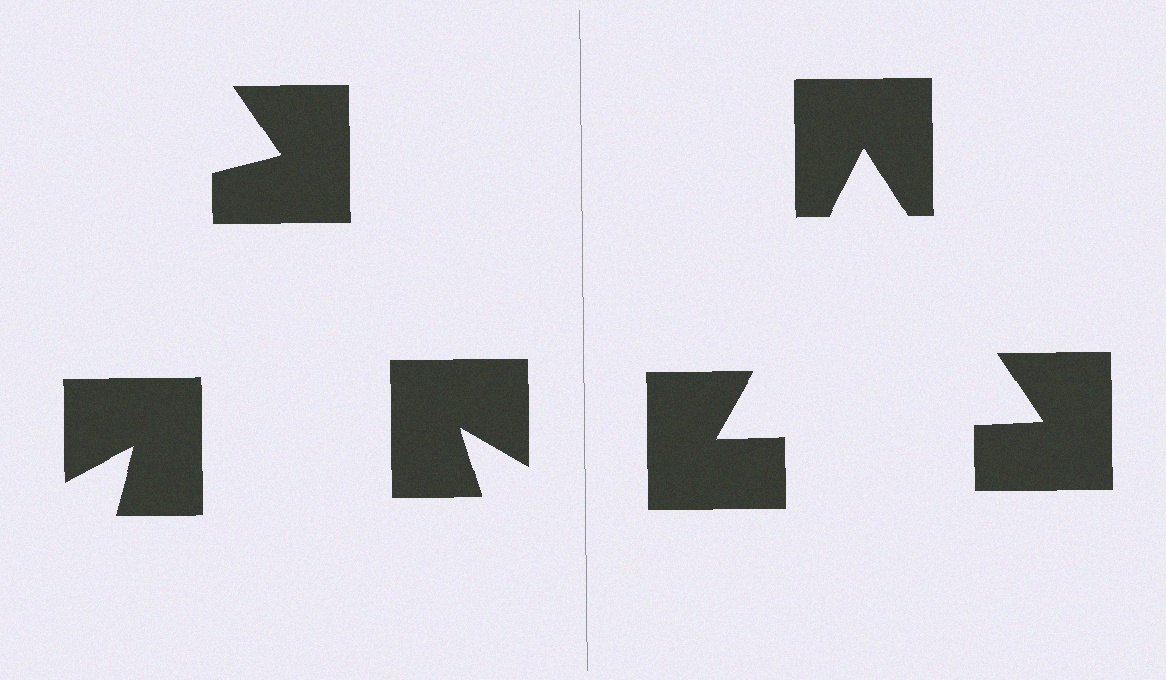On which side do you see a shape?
An illusory triangle appears on the right side. On the left side the wedge cuts are rotated, so no coherent shape forms.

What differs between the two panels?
The notched squares are positioned identically on both sides; only the wedge orientations differ. On the right they align to a triangle; on the left they are misaligned.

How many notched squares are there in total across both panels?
6 — 3 on each side.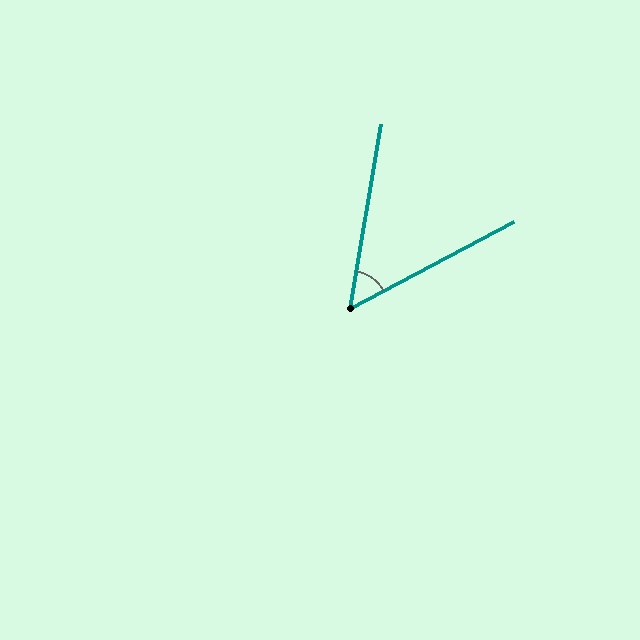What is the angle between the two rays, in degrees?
Approximately 52 degrees.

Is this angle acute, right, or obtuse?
It is acute.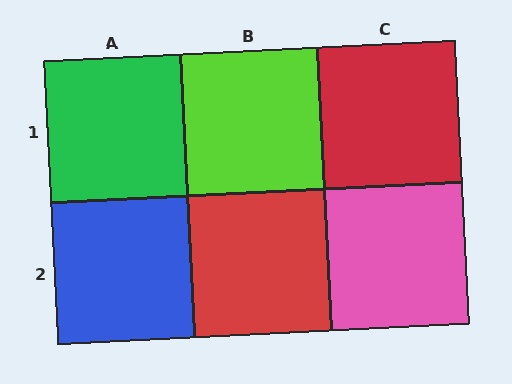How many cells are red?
2 cells are red.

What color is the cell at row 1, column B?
Lime.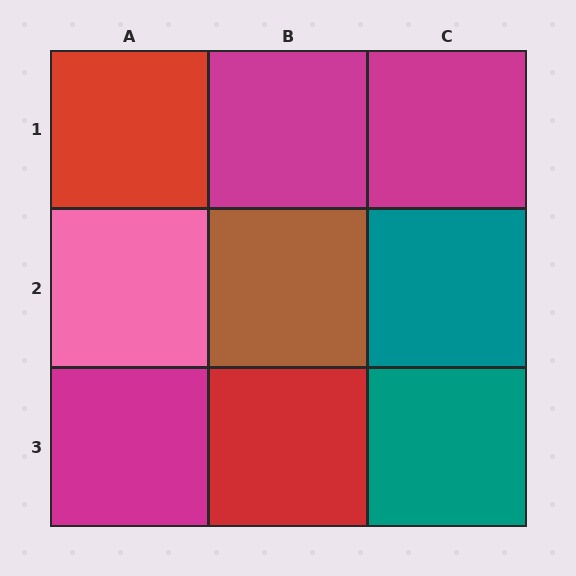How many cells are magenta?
3 cells are magenta.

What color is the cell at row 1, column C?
Magenta.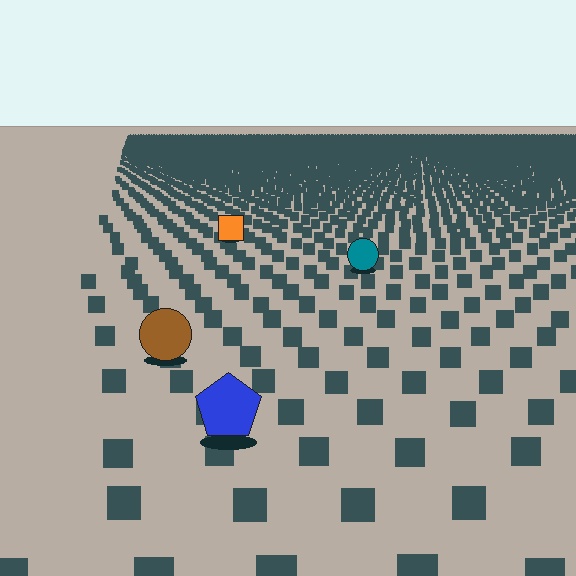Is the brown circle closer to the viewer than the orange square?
Yes. The brown circle is closer — you can tell from the texture gradient: the ground texture is coarser near it.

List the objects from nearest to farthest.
From nearest to farthest: the blue pentagon, the brown circle, the teal circle, the orange square.